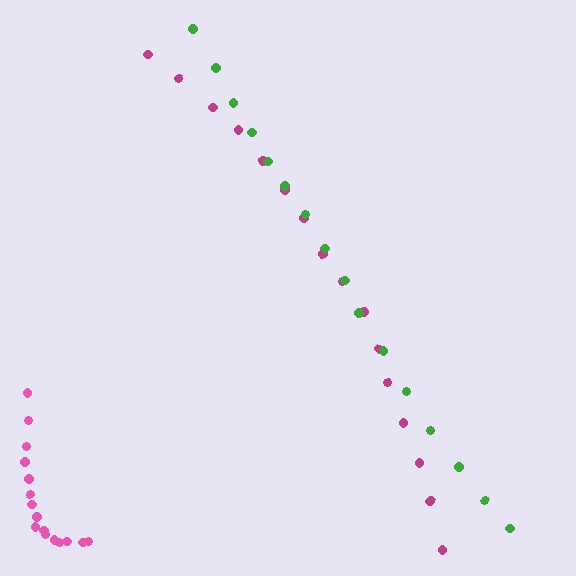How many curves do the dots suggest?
There are 3 distinct paths.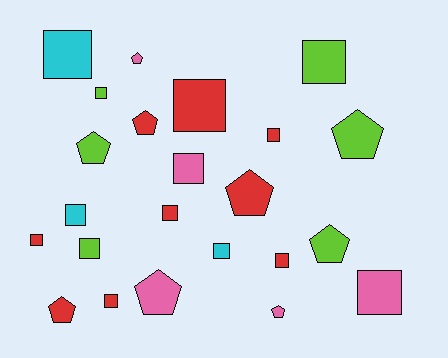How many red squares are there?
There are 6 red squares.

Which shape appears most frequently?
Square, with 14 objects.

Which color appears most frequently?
Red, with 9 objects.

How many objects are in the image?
There are 23 objects.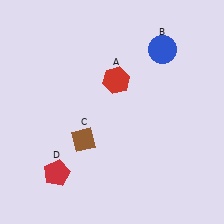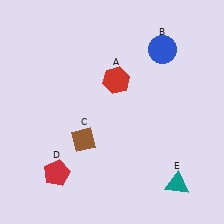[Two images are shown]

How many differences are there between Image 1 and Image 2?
There is 1 difference between the two images.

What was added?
A teal triangle (E) was added in Image 2.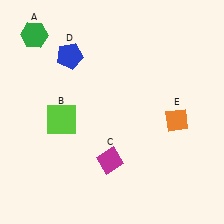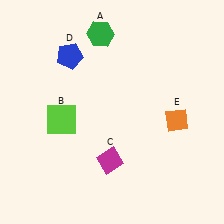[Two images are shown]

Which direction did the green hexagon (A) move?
The green hexagon (A) moved right.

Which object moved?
The green hexagon (A) moved right.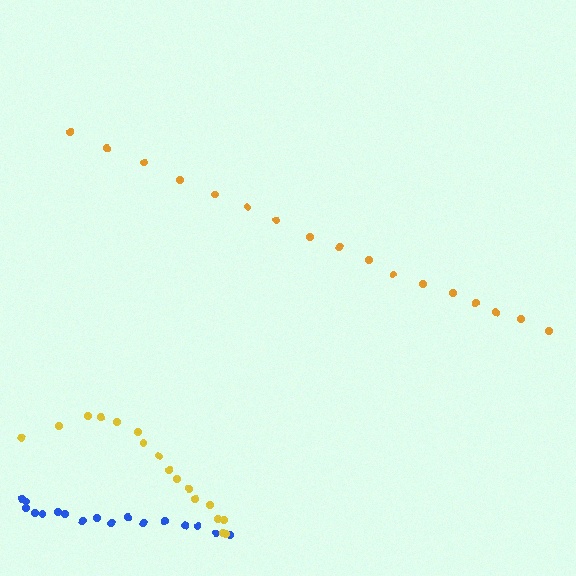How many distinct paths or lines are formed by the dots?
There are 3 distinct paths.